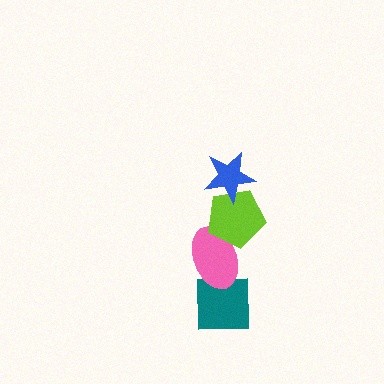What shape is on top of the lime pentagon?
The blue star is on top of the lime pentagon.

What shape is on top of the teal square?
The pink ellipse is on top of the teal square.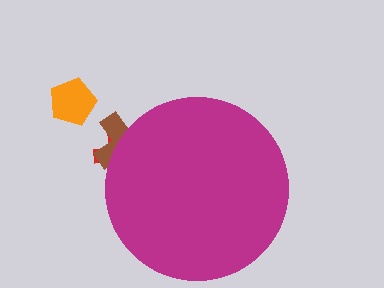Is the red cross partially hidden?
Yes, the red cross is partially hidden behind the magenta circle.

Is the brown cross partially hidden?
Yes, the brown cross is partially hidden behind the magenta circle.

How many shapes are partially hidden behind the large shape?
2 shapes are partially hidden.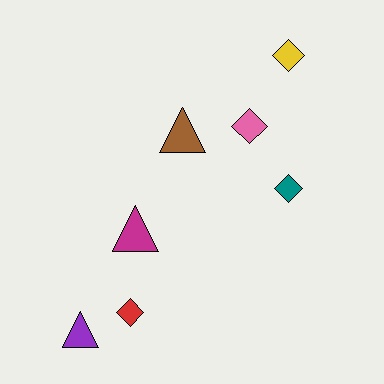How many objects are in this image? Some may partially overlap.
There are 7 objects.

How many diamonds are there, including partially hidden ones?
There are 4 diamonds.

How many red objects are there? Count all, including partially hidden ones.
There is 1 red object.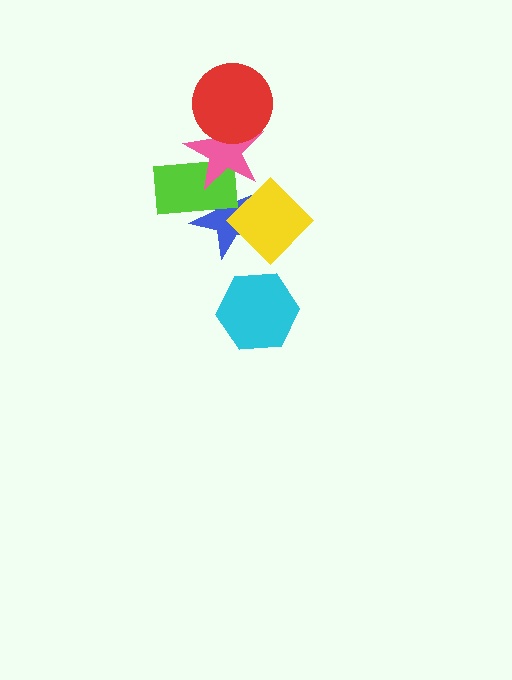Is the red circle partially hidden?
No, no other shape covers it.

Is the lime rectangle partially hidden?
Yes, it is partially covered by another shape.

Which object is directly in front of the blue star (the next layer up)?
The lime rectangle is directly in front of the blue star.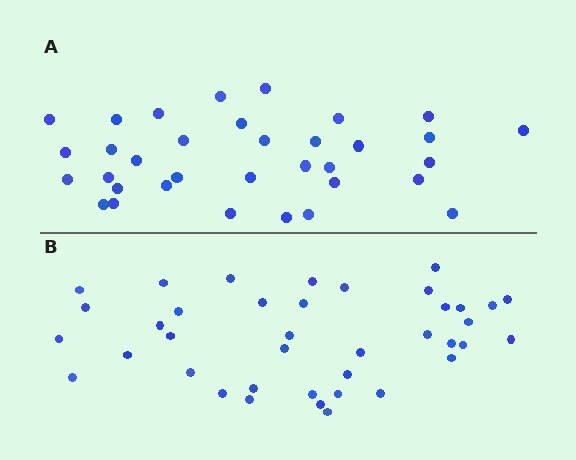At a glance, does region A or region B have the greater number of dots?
Region B (the bottom region) has more dots.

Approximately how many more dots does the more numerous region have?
Region B has about 5 more dots than region A.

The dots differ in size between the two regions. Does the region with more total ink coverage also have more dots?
No. Region A has more total ink coverage because its dots are larger, but region B actually contains more individual dots. Total area can be misleading — the number of items is what matters here.